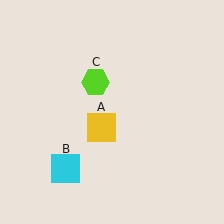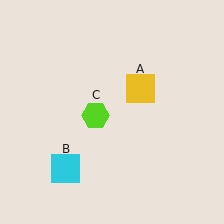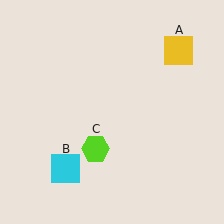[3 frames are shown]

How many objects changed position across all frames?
2 objects changed position: yellow square (object A), lime hexagon (object C).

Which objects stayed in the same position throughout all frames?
Cyan square (object B) remained stationary.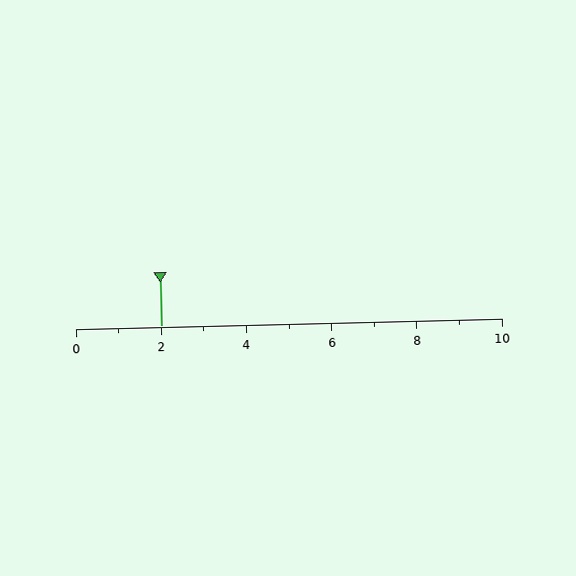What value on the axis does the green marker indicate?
The marker indicates approximately 2.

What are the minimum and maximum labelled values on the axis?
The axis runs from 0 to 10.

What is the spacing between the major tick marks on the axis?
The major ticks are spaced 2 apart.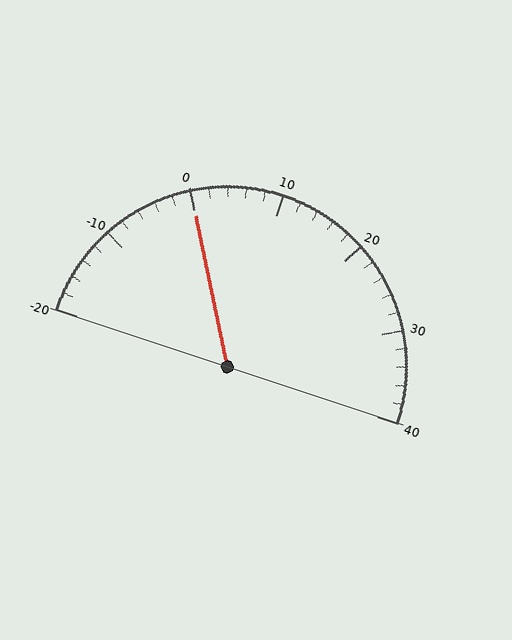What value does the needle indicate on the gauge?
The needle indicates approximately 0.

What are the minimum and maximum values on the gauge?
The gauge ranges from -20 to 40.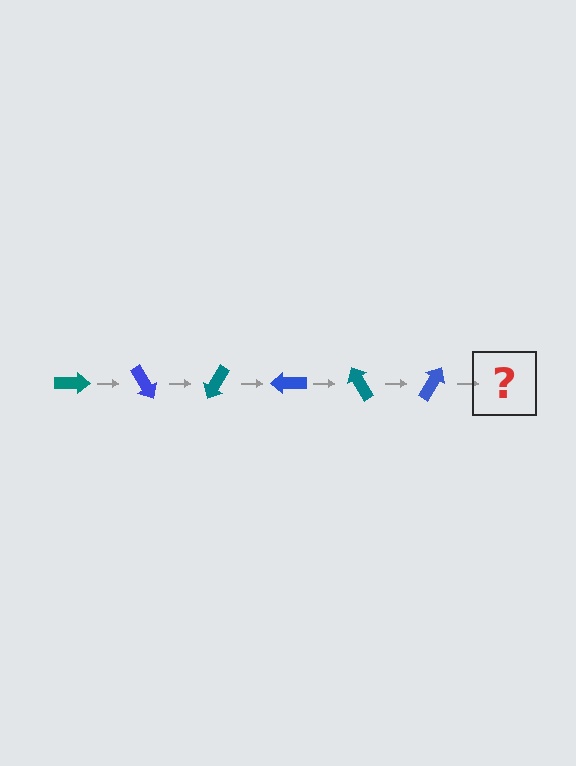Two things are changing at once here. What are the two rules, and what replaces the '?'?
The two rules are that it rotates 60 degrees each step and the color cycles through teal and blue. The '?' should be a teal arrow, rotated 360 degrees from the start.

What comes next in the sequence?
The next element should be a teal arrow, rotated 360 degrees from the start.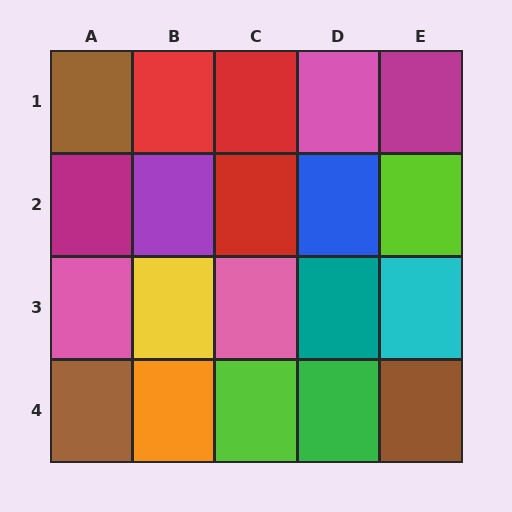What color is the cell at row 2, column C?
Red.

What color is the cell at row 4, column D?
Green.